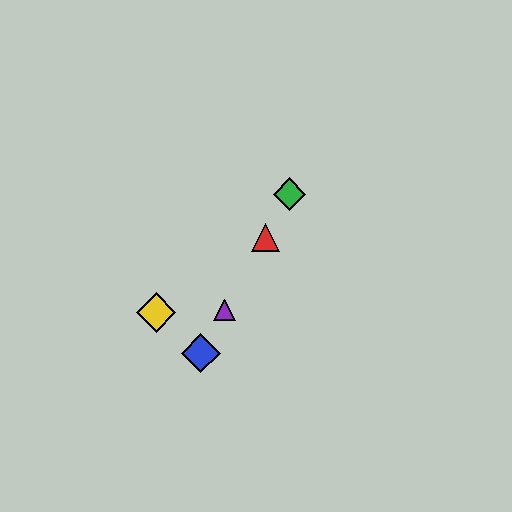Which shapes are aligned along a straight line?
The red triangle, the blue diamond, the green diamond, the purple triangle are aligned along a straight line.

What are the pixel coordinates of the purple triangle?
The purple triangle is at (225, 310).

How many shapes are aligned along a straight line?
4 shapes (the red triangle, the blue diamond, the green diamond, the purple triangle) are aligned along a straight line.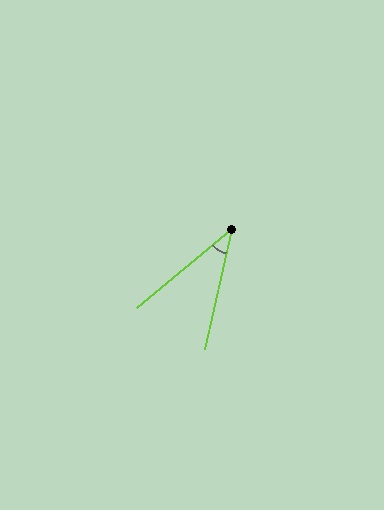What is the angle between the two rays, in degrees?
Approximately 38 degrees.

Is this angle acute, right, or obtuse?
It is acute.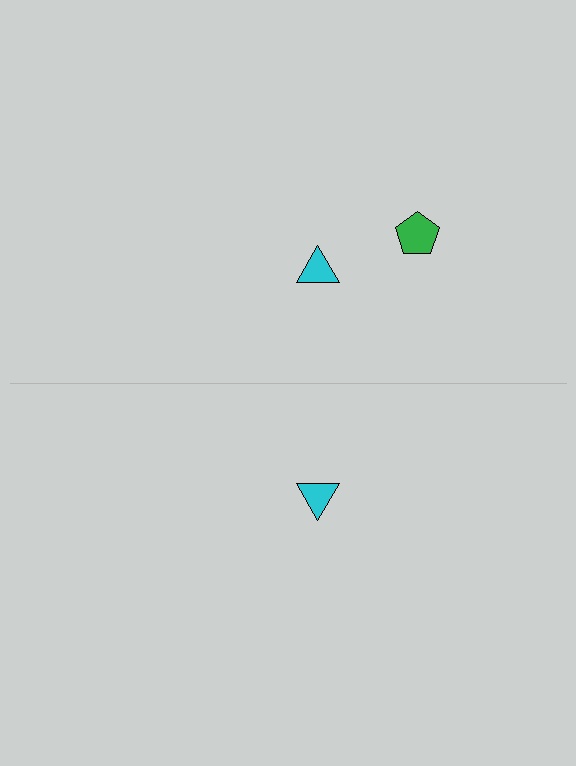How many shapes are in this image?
There are 3 shapes in this image.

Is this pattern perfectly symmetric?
No, the pattern is not perfectly symmetric. A green pentagon is missing from the bottom side.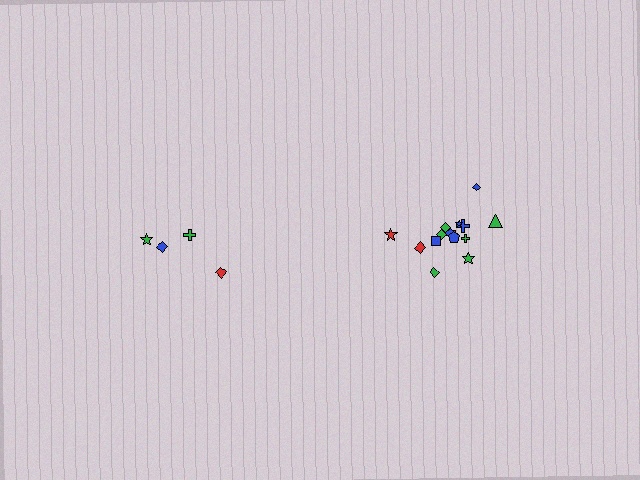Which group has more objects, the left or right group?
The right group.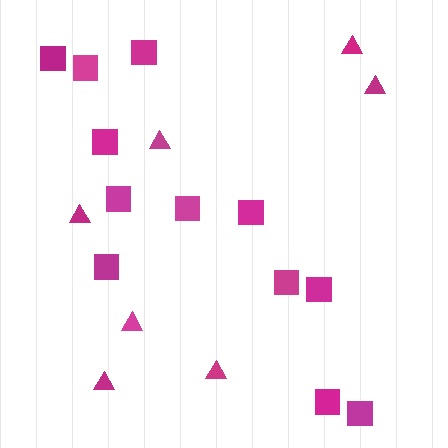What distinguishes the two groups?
There are 2 groups: one group of squares (12) and one group of triangles (7).